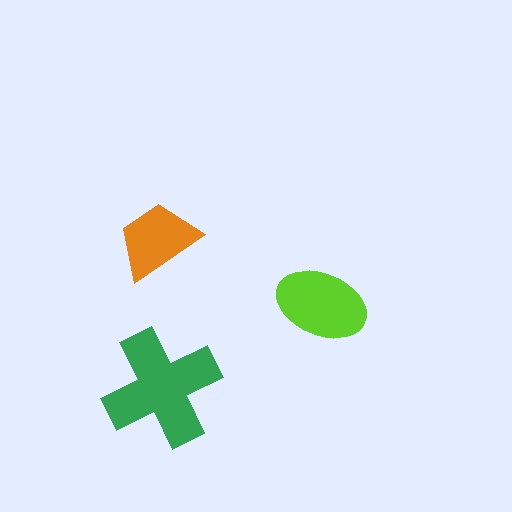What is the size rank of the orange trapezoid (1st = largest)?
3rd.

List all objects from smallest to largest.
The orange trapezoid, the lime ellipse, the green cross.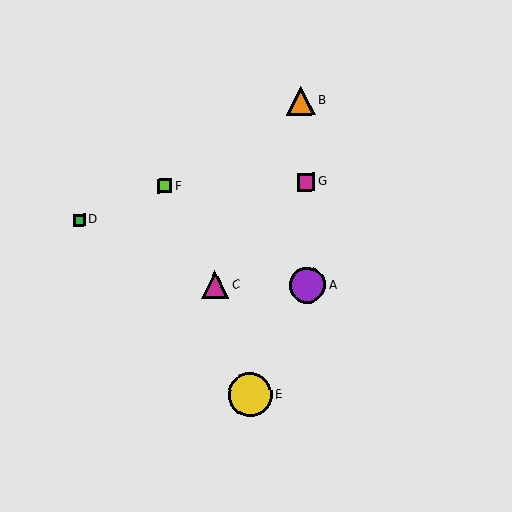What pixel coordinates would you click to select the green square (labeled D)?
Click at (79, 220) to select the green square D.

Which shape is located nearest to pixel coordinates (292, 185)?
The magenta square (labeled G) at (306, 182) is nearest to that location.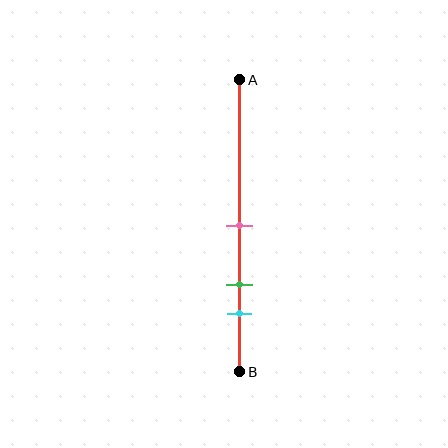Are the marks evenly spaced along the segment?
Yes, the marks are approximately evenly spaced.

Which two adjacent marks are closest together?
The green and cyan marks are the closest adjacent pair.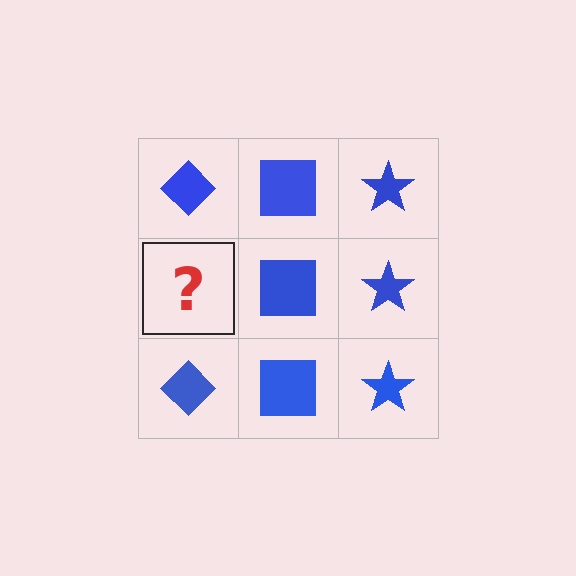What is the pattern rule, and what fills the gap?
The rule is that each column has a consistent shape. The gap should be filled with a blue diamond.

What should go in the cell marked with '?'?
The missing cell should contain a blue diamond.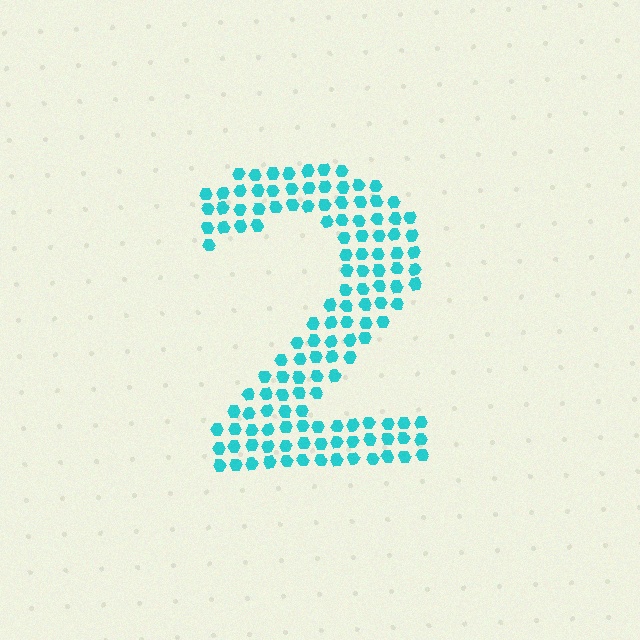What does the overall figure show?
The overall figure shows the digit 2.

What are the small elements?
The small elements are hexagons.